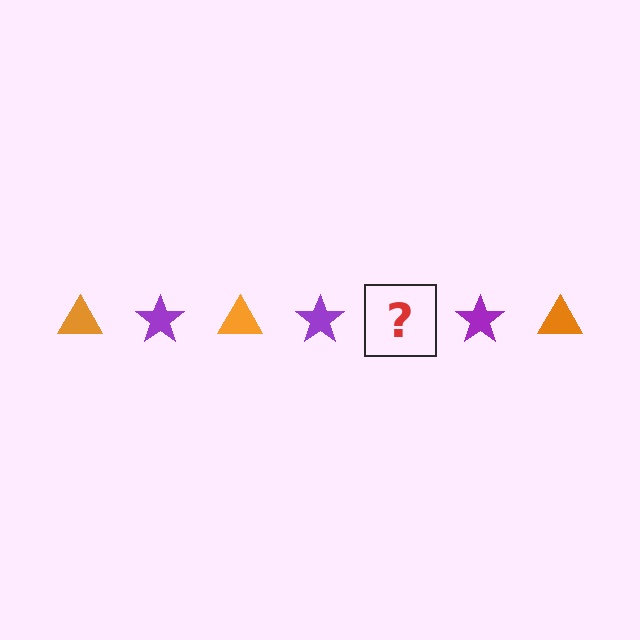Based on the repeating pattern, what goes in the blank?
The blank should be an orange triangle.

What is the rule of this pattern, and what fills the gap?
The rule is that the pattern alternates between orange triangle and purple star. The gap should be filled with an orange triangle.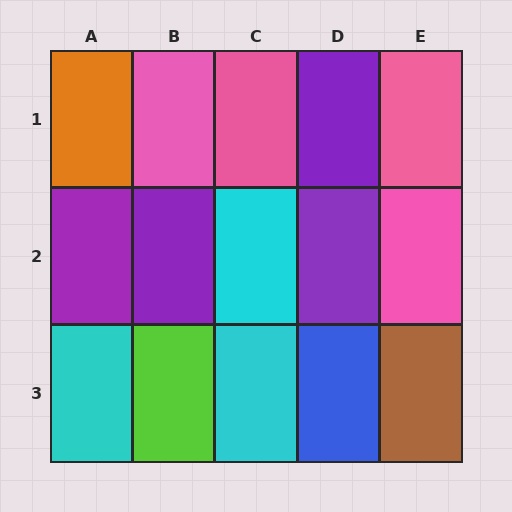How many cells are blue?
1 cell is blue.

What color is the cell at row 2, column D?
Purple.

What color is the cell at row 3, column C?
Cyan.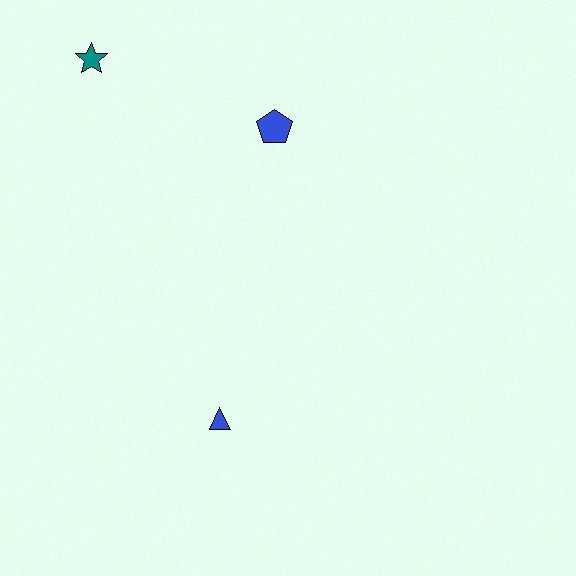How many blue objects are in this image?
There are 2 blue objects.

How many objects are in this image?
There are 3 objects.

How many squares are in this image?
There are no squares.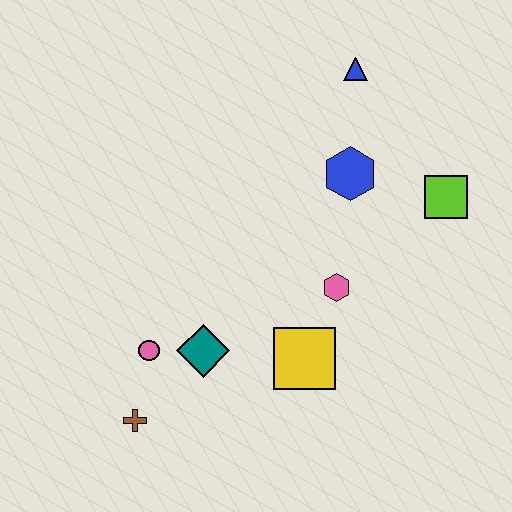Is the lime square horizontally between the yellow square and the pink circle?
No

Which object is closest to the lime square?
The blue hexagon is closest to the lime square.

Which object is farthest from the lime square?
The brown cross is farthest from the lime square.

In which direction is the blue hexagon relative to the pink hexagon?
The blue hexagon is above the pink hexagon.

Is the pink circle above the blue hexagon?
No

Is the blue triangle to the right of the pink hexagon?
Yes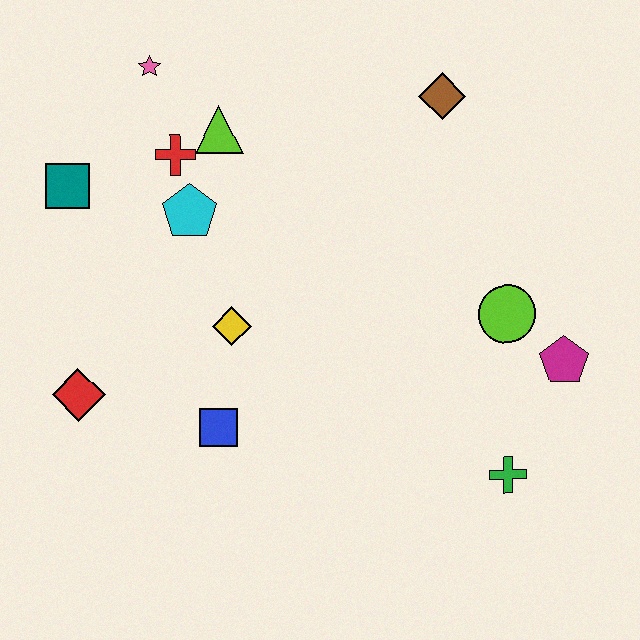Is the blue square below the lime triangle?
Yes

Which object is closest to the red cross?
The lime triangle is closest to the red cross.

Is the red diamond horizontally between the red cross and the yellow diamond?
No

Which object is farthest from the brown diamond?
The red diamond is farthest from the brown diamond.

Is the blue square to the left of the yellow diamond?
Yes